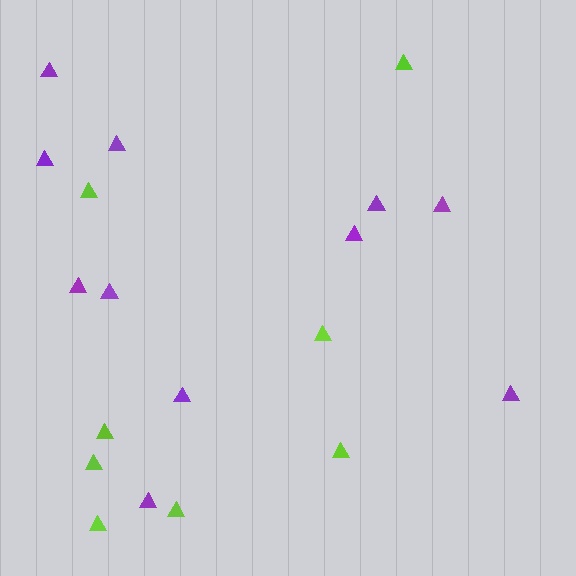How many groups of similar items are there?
There are 2 groups: one group of lime triangles (8) and one group of purple triangles (11).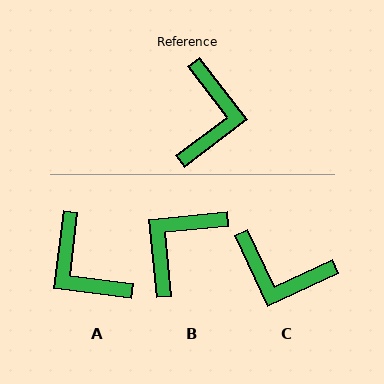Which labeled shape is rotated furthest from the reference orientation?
B, about 148 degrees away.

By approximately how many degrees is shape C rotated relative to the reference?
Approximately 102 degrees clockwise.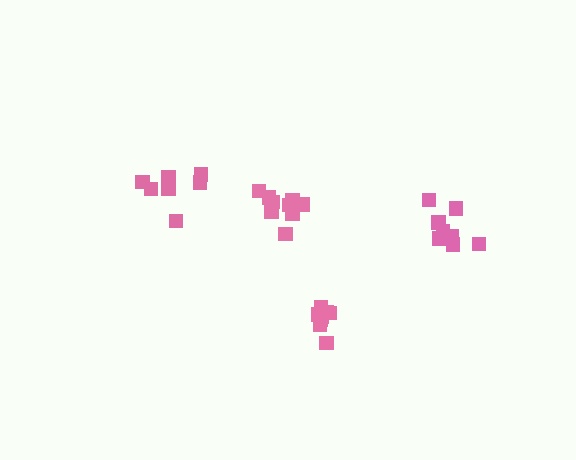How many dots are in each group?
Group 1: 7 dots, Group 2: 9 dots, Group 3: 9 dots, Group 4: 9 dots (34 total).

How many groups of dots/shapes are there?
There are 4 groups.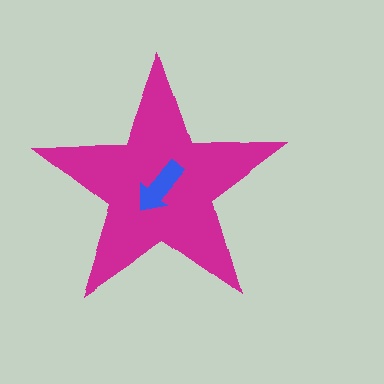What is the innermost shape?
The blue arrow.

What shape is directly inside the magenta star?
The blue arrow.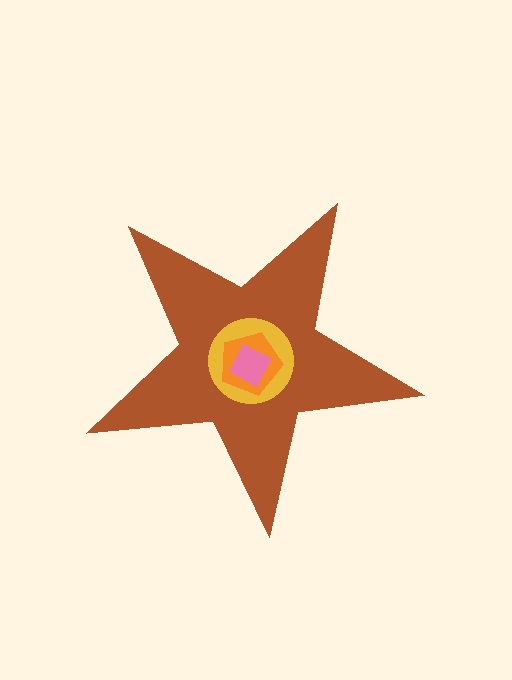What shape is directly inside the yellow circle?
The orange pentagon.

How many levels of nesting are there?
4.